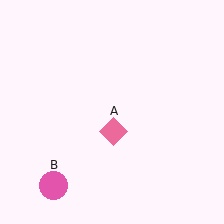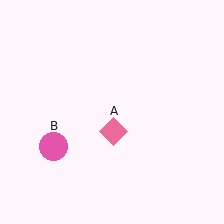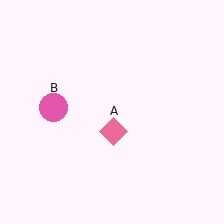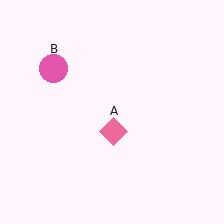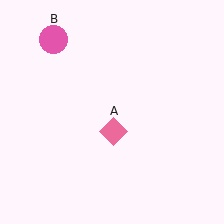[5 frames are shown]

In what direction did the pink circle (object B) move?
The pink circle (object B) moved up.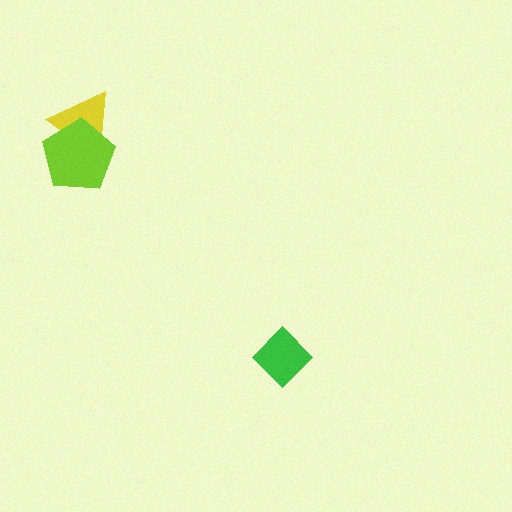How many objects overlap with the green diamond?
0 objects overlap with the green diamond.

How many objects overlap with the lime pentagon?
1 object overlaps with the lime pentagon.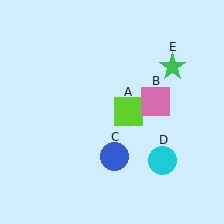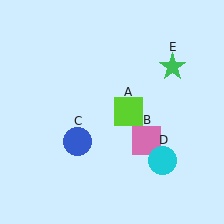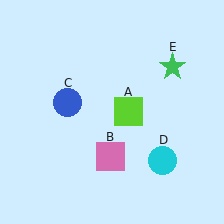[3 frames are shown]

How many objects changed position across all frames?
2 objects changed position: pink square (object B), blue circle (object C).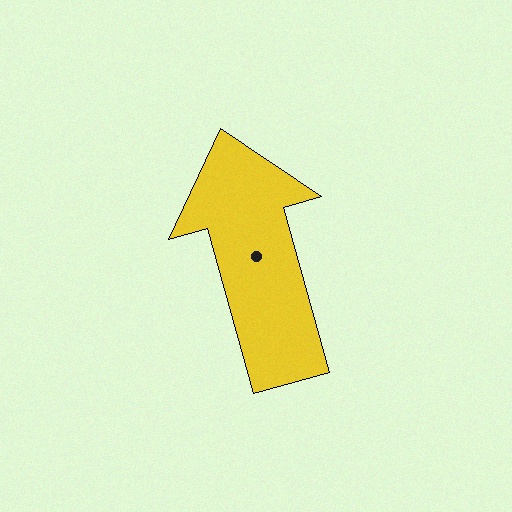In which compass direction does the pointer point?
North.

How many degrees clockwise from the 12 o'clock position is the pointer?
Approximately 344 degrees.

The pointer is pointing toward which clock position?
Roughly 11 o'clock.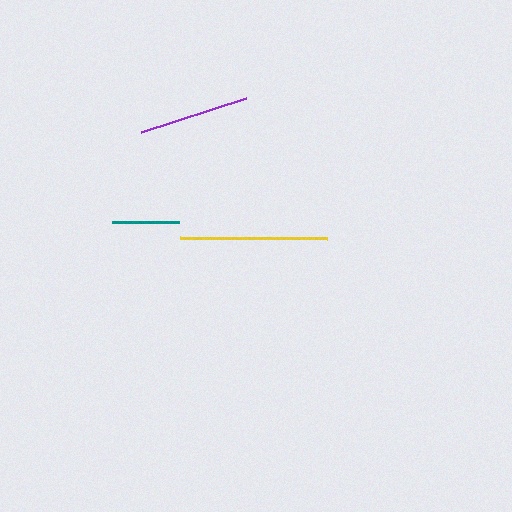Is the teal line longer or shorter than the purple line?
The purple line is longer than the teal line.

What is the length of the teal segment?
The teal segment is approximately 67 pixels long.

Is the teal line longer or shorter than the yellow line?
The yellow line is longer than the teal line.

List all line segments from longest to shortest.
From longest to shortest: yellow, purple, teal.